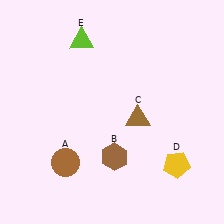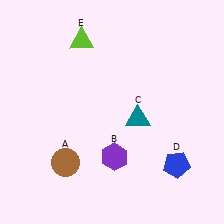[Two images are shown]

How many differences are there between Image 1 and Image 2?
There are 3 differences between the two images.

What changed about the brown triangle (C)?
In Image 1, C is brown. In Image 2, it changed to teal.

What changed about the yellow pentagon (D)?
In Image 1, D is yellow. In Image 2, it changed to blue.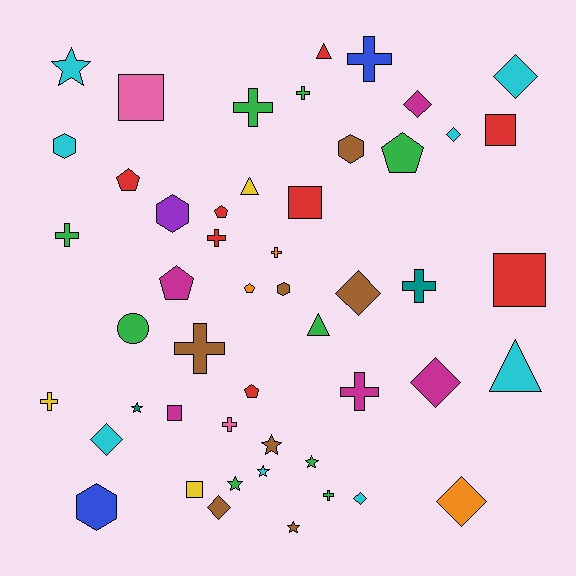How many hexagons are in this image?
There are 5 hexagons.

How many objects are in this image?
There are 50 objects.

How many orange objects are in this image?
There are 3 orange objects.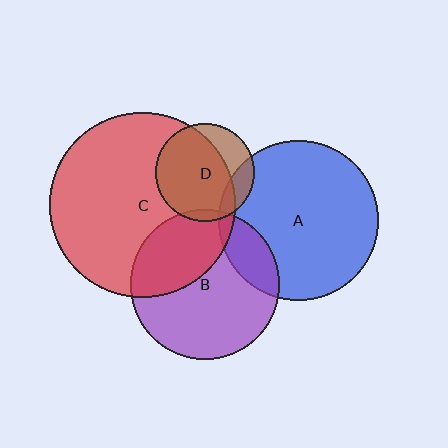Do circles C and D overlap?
Yes.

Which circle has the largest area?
Circle C (red).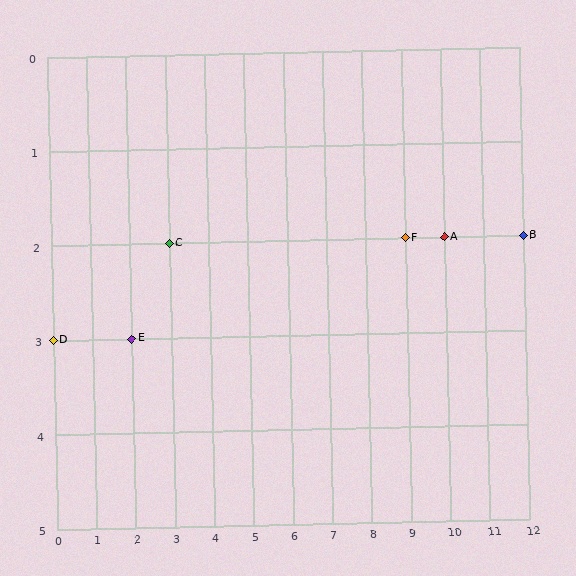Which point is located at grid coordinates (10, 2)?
Point A is at (10, 2).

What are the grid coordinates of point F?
Point F is at grid coordinates (9, 2).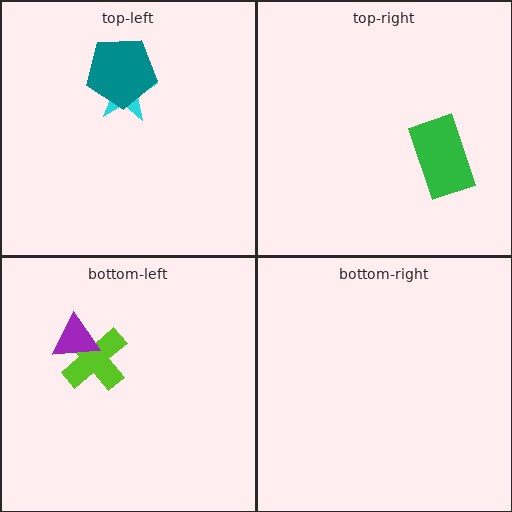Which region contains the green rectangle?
The top-right region.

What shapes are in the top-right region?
The green rectangle.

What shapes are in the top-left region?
The cyan star, the teal pentagon.